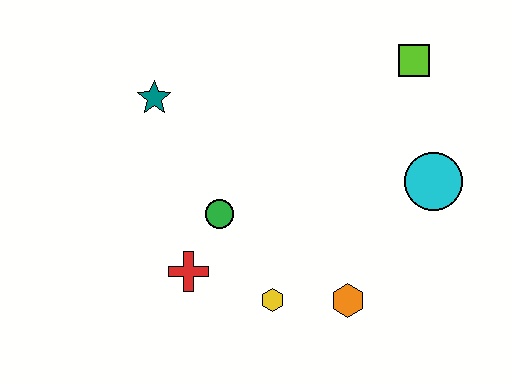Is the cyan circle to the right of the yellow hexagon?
Yes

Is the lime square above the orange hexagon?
Yes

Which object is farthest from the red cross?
The lime square is farthest from the red cross.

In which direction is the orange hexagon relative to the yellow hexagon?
The orange hexagon is to the right of the yellow hexagon.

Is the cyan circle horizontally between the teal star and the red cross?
No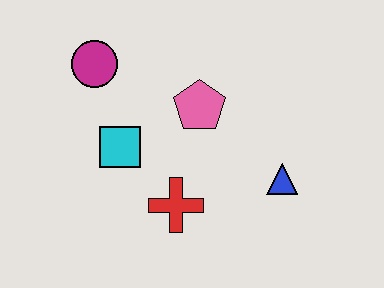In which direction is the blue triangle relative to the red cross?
The blue triangle is to the right of the red cross.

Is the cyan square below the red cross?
No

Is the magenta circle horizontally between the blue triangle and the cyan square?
No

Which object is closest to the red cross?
The cyan square is closest to the red cross.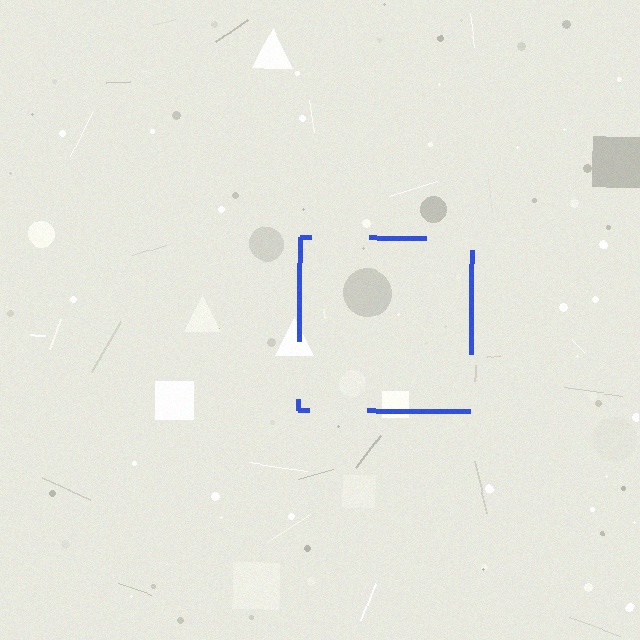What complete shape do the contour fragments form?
The contour fragments form a square.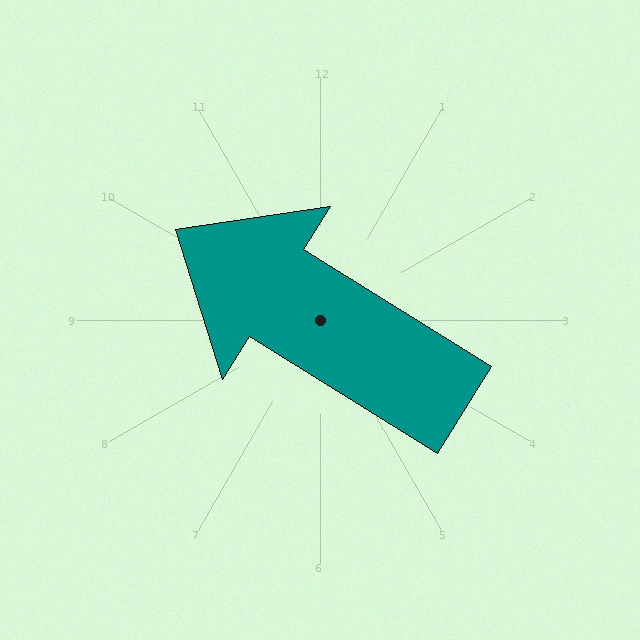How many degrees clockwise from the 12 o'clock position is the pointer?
Approximately 302 degrees.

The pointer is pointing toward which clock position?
Roughly 10 o'clock.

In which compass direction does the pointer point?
Northwest.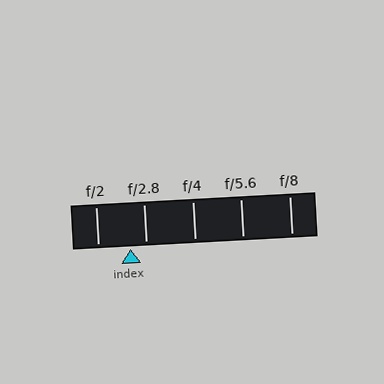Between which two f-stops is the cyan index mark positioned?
The index mark is between f/2 and f/2.8.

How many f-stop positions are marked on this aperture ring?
There are 5 f-stop positions marked.